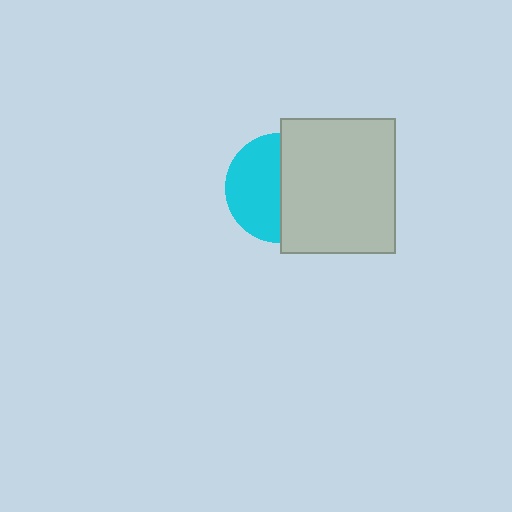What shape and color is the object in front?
The object in front is a light gray rectangle.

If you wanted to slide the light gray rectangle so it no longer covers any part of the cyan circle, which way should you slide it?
Slide it right — that is the most direct way to separate the two shapes.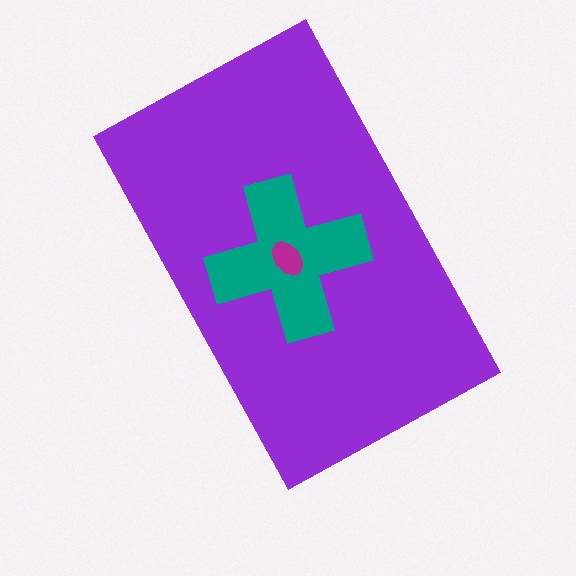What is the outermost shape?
The purple rectangle.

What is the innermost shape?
The magenta ellipse.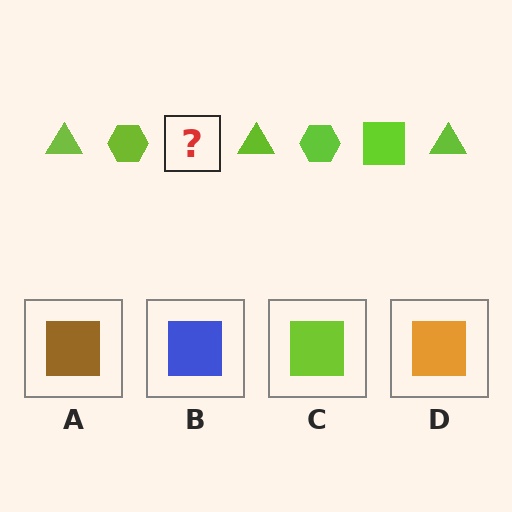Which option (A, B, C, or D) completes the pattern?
C.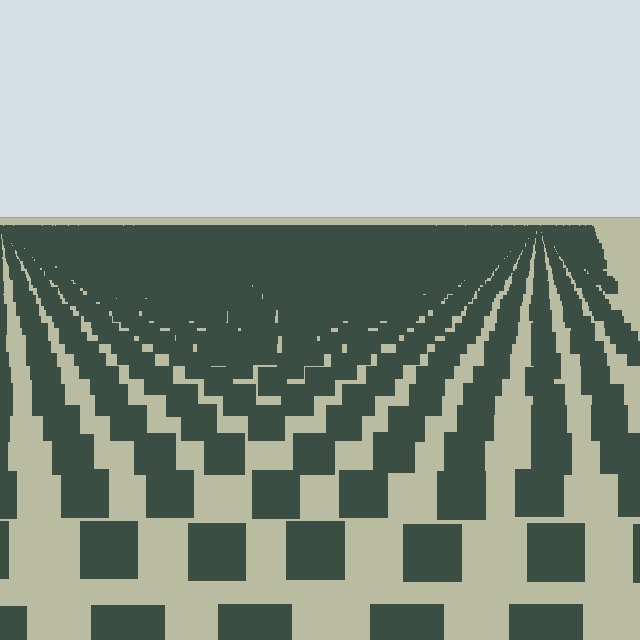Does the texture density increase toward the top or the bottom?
Density increases toward the top.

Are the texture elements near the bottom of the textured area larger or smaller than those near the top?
Larger. Near the bottom, elements are closer to the viewer and appear at a bigger on-screen size.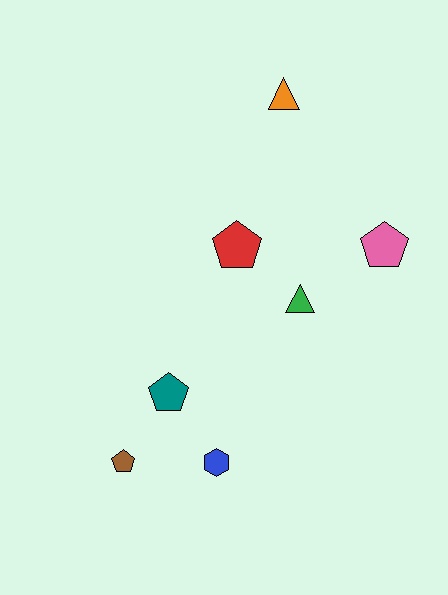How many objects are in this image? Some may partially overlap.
There are 7 objects.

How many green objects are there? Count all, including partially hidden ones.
There is 1 green object.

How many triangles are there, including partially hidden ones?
There are 2 triangles.